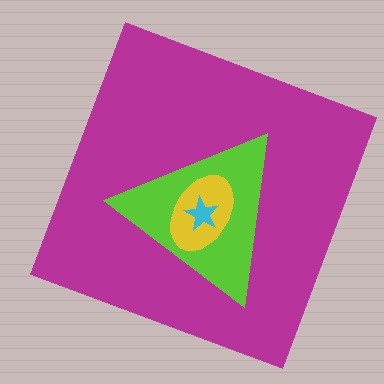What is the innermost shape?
The cyan star.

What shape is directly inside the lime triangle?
The yellow ellipse.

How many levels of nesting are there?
4.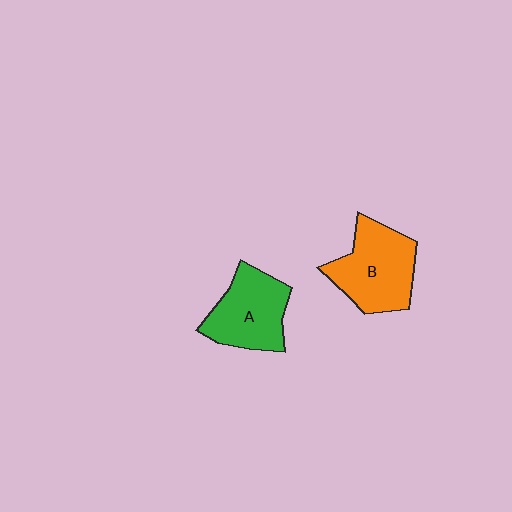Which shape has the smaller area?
Shape A (green).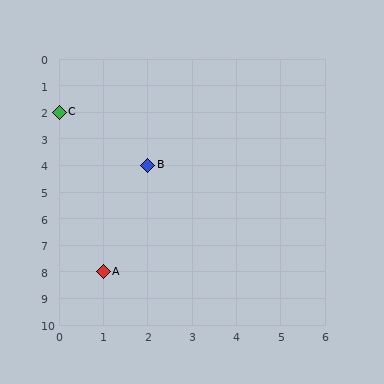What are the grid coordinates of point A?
Point A is at grid coordinates (1, 8).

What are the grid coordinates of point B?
Point B is at grid coordinates (2, 4).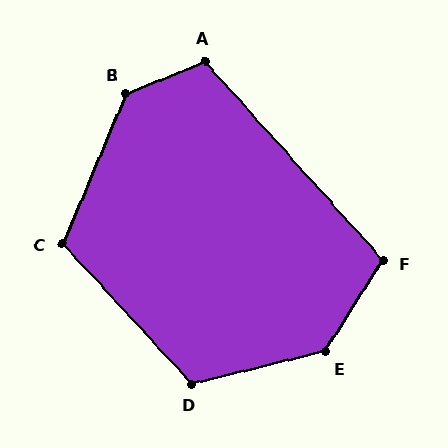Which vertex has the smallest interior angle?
F, at approximately 106 degrees.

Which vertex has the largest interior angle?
E, at approximately 136 degrees.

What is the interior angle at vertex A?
Approximately 110 degrees (obtuse).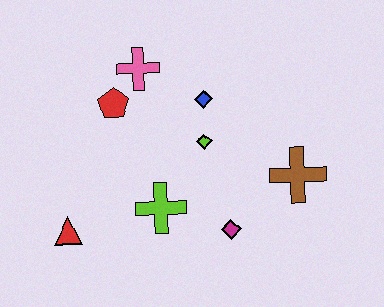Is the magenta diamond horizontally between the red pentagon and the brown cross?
Yes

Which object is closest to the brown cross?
The magenta diamond is closest to the brown cross.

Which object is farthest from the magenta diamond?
The pink cross is farthest from the magenta diamond.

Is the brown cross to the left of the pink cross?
No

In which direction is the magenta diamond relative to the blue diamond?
The magenta diamond is below the blue diamond.